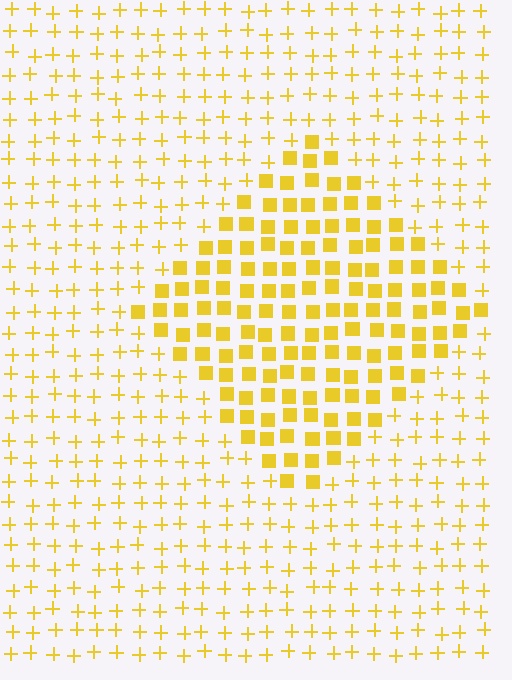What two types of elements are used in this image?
The image uses squares inside the diamond region and plus signs outside it.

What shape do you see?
I see a diamond.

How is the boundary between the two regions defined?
The boundary is defined by a change in element shape: squares inside vs. plus signs outside. All elements share the same color and spacing.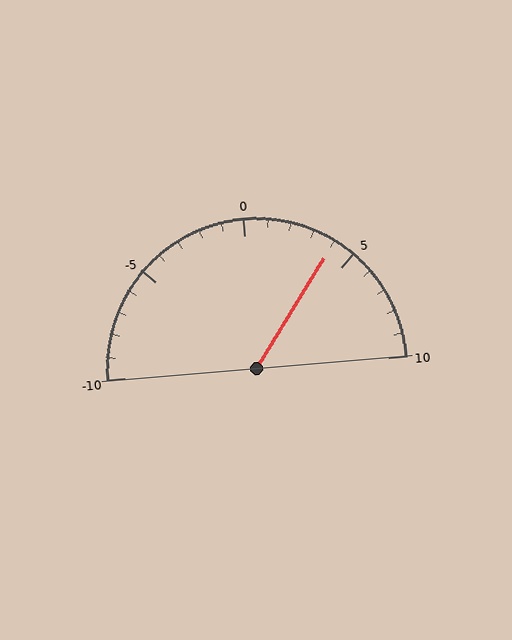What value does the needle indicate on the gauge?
The needle indicates approximately 4.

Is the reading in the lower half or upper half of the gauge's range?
The reading is in the upper half of the range (-10 to 10).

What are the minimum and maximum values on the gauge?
The gauge ranges from -10 to 10.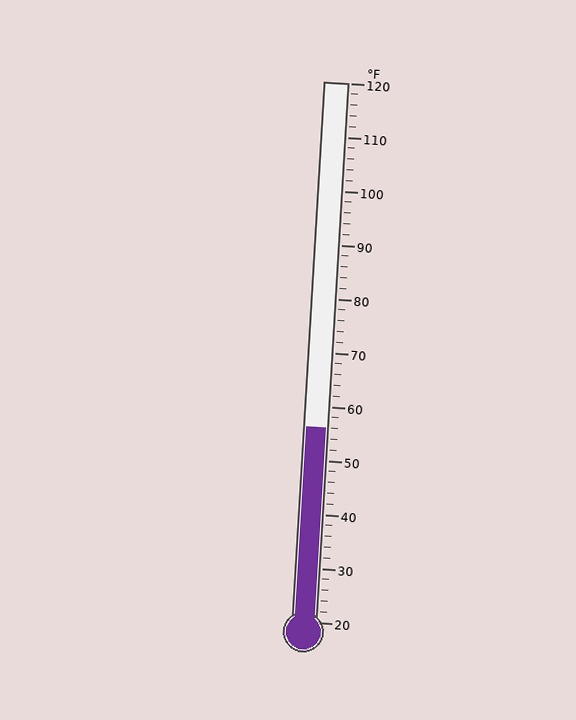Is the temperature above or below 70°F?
The temperature is below 70°F.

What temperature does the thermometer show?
The thermometer shows approximately 56°F.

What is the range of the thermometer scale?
The thermometer scale ranges from 20°F to 120°F.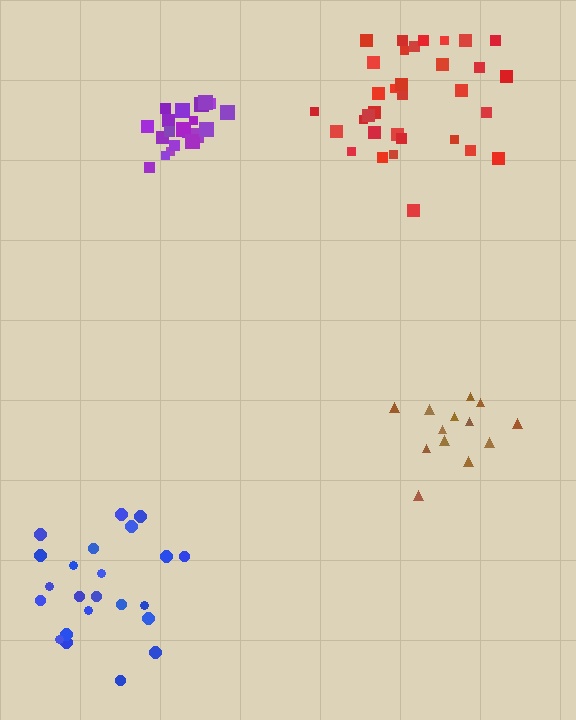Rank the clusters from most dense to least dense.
purple, red, brown, blue.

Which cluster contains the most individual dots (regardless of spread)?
Red (33).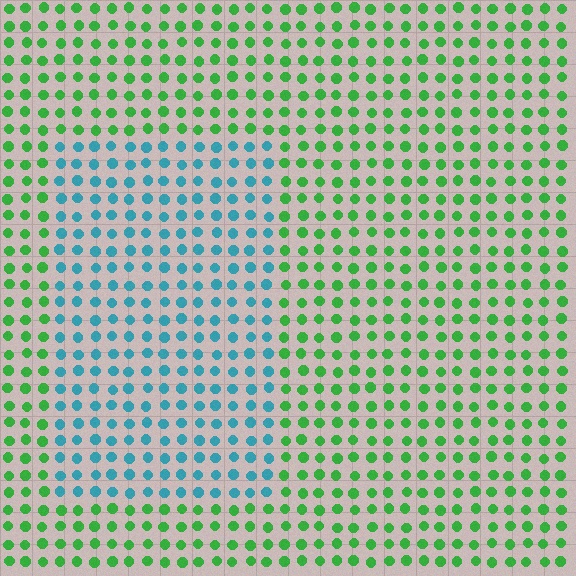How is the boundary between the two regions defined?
The boundary is defined purely by a slight shift in hue (about 64 degrees). Spacing, size, and orientation are identical on both sides.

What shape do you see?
I see a rectangle.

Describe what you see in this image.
The image is filled with small green elements in a uniform arrangement. A rectangle-shaped region is visible where the elements are tinted to a slightly different hue, forming a subtle color boundary.